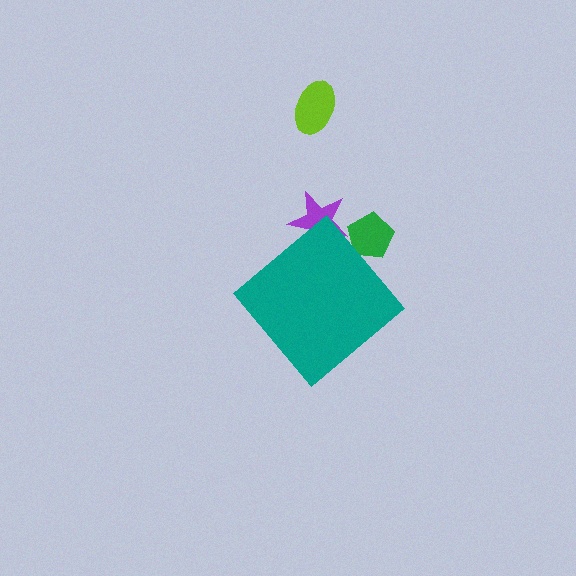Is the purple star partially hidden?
Yes, the purple star is partially hidden behind the teal diamond.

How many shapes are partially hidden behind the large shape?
2 shapes are partially hidden.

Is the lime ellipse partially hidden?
No, the lime ellipse is fully visible.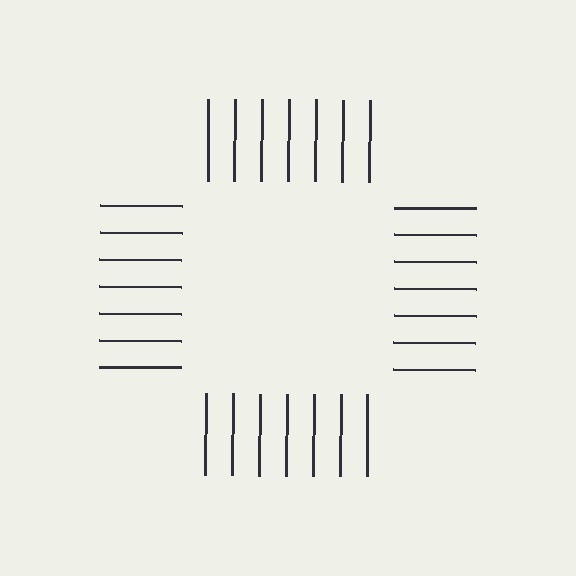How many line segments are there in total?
28 — 7 along each of the 4 edges.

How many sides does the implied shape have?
4 sides — the line-ends trace a square.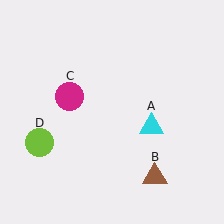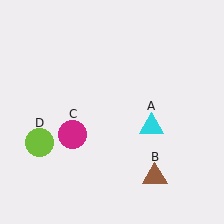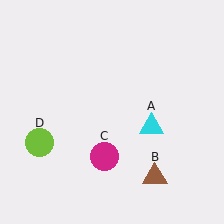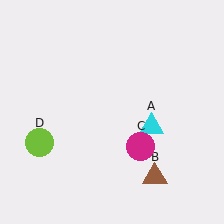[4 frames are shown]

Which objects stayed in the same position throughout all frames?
Cyan triangle (object A) and brown triangle (object B) and lime circle (object D) remained stationary.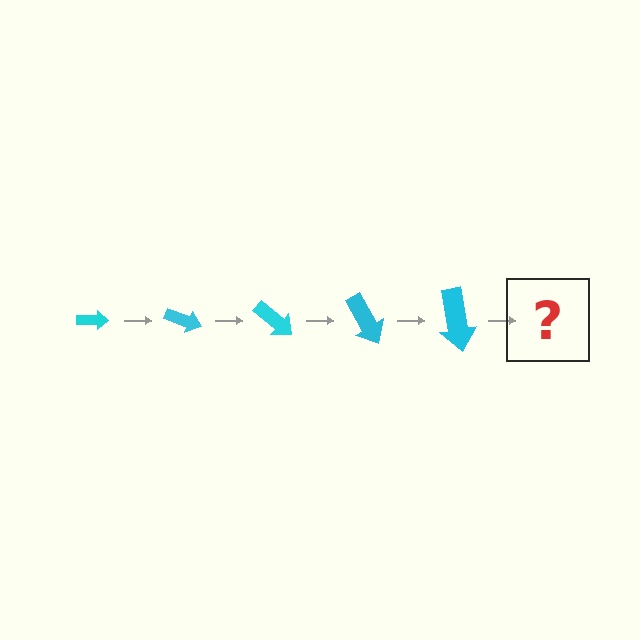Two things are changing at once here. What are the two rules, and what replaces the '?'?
The two rules are that the arrow grows larger each step and it rotates 20 degrees each step. The '?' should be an arrow, larger than the previous one and rotated 100 degrees from the start.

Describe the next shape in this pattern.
It should be an arrow, larger than the previous one and rotated 100 degrees from the start.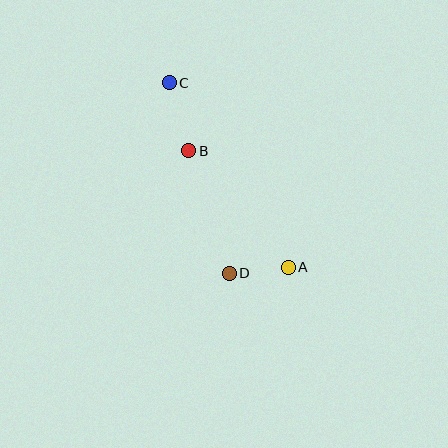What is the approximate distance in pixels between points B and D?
The distance between B and D is approximately 129 pixels.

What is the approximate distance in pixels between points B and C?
The distance between B and C is approximately 71 pixels.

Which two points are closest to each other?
Points A and D are closest to each other.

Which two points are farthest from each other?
Points A and C are farthest from each other.